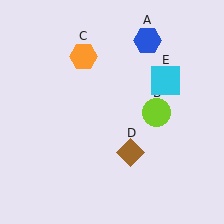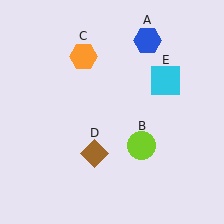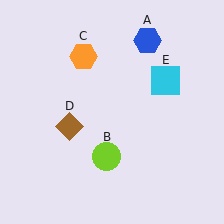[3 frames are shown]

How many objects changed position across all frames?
2 objects changed position: lime circle (object B), brown diamond (object D).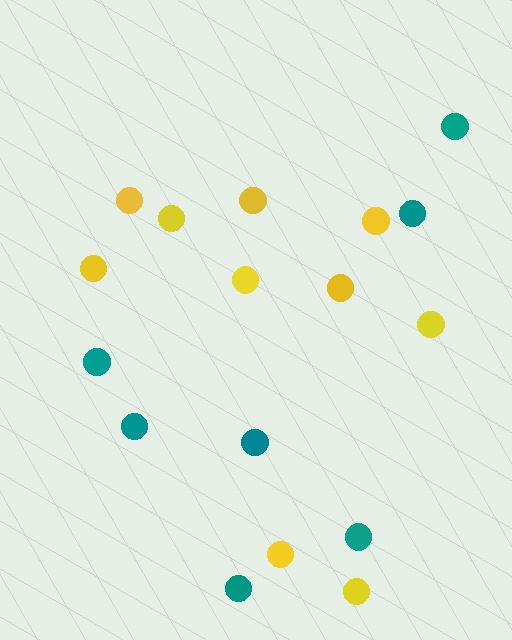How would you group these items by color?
There are 2 groups: one group of yellow circles (10) and one group of teal circles (7).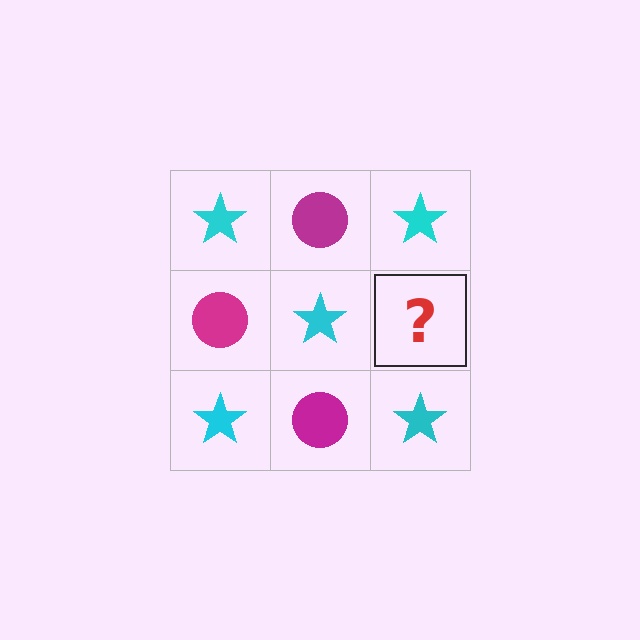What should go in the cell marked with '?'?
The missing cell should contain a magenta circle.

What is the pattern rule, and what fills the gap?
The rule is that it alternates cyan star and magenta circle in a checkerboard pattern. The gap should be filled with a magenta circle.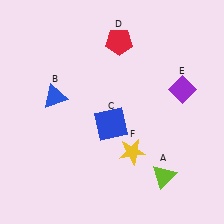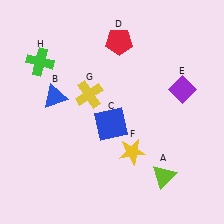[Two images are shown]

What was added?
A yellow cross (G), a green cross (H) were added in Image 2.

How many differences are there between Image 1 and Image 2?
There are 2 differences between the two images.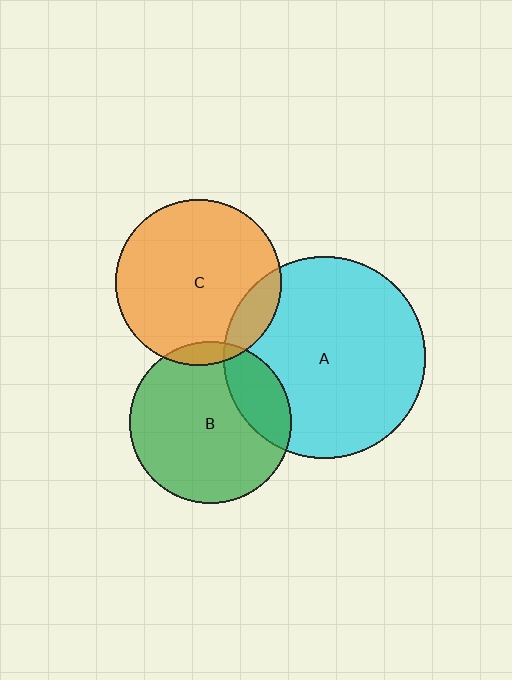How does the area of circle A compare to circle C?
Approximately 1.5 times.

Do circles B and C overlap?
Yes.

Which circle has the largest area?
Circle A (cyan).